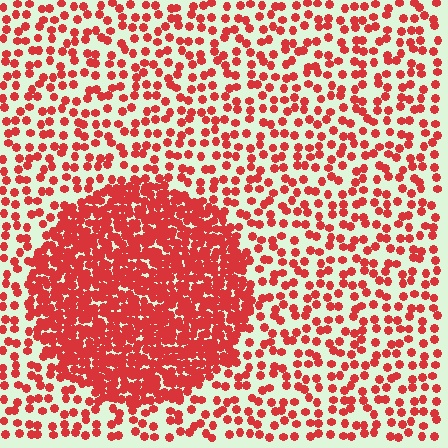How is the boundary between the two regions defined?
The boundary is defined by a change in element density (approximately 2.7x ratio). All elements are the same color, size, and shape.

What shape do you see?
I see a circle.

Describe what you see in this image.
The image contains small red elements arranged at two different densities. A circle-shaped region is visible where the elements are more densely packed than the surrounding area.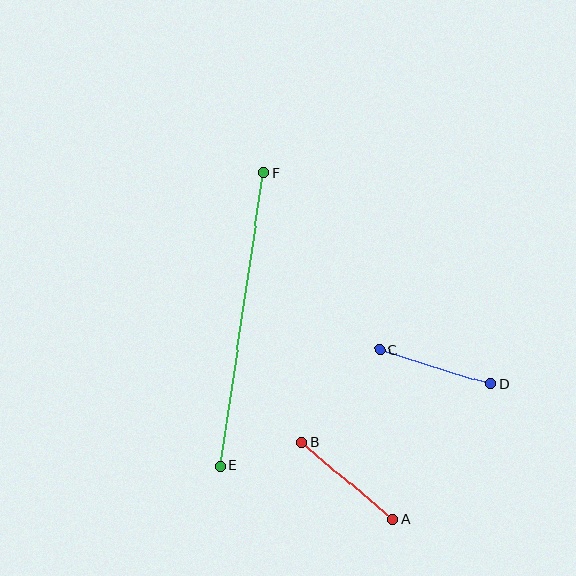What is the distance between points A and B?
The distance is approximately 119 pixels.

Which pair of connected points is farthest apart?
Points E and F are farthest apart.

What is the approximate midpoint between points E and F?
The midpoint is at approximately (242, 320) pixels.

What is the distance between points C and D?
The distance is approximately 116 pixels.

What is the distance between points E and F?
The distance is approximately 296 pixels.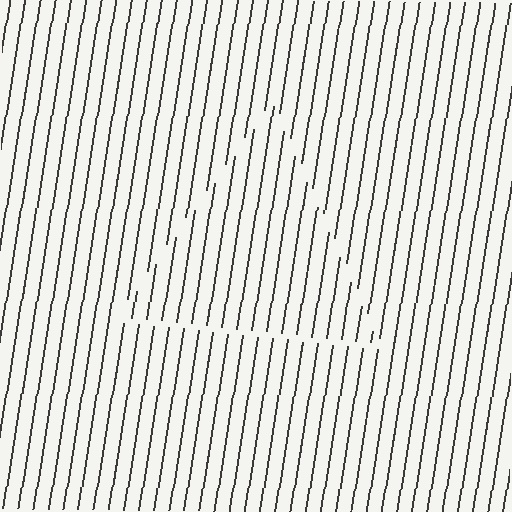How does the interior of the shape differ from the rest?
The interior of the shape contains the same grating, shifted by half a period — the contour is defined by the phase discontinuity where line-ends from the inner and outer gratings abut.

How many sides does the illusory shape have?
3 sides — the line-ends trace a triangle.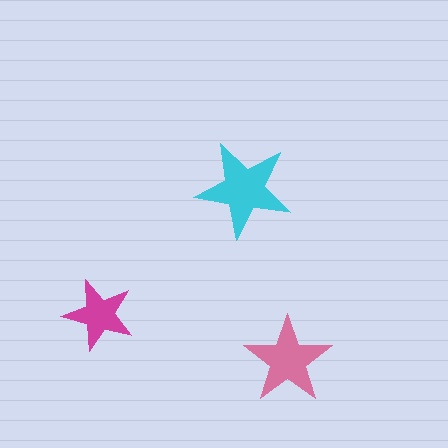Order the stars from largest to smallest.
the cyan one, the pink one, the magenta one.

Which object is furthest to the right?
The pink star is rightmost.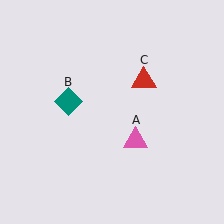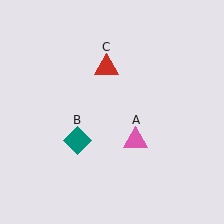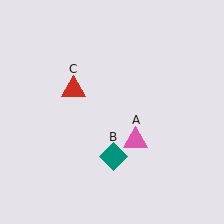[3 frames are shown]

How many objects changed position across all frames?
2 objects changed position: teal diamond (object B), red triangle (object C).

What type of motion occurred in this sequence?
The teal diamond (object B), red triangle (object C) rotated counterclockwise around the center of the scene.